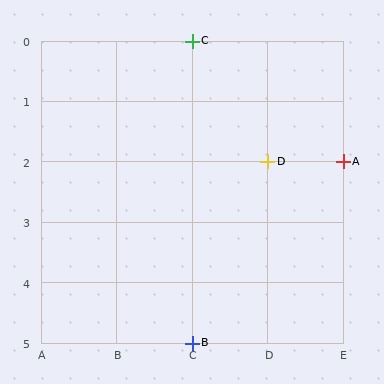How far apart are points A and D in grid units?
Points A and D are 1 column apart.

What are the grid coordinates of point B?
Point B is at grid coordinates (C, 5).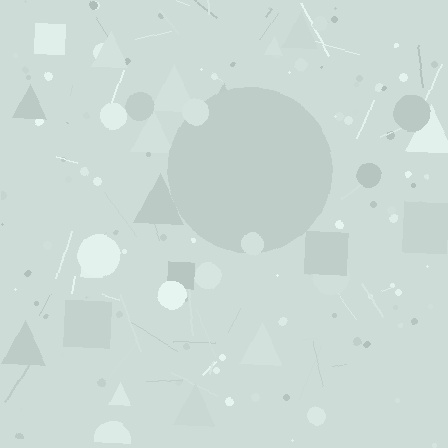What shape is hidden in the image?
A circle is hidden in the image.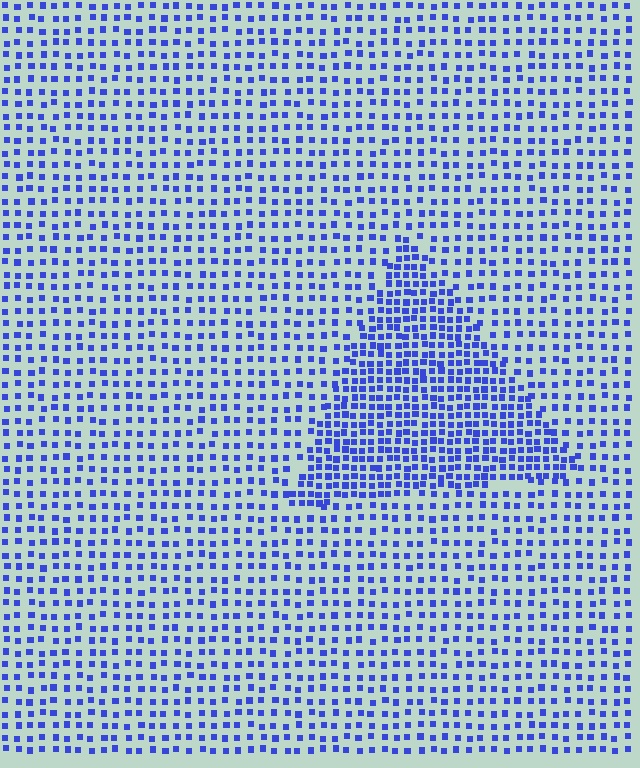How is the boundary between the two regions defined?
The boundary is defined by a change in element density (approximately 1.9x ratio). All elements are the same color, size, and shape.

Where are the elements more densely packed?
The elements are more densely packed inside the triangle boundary.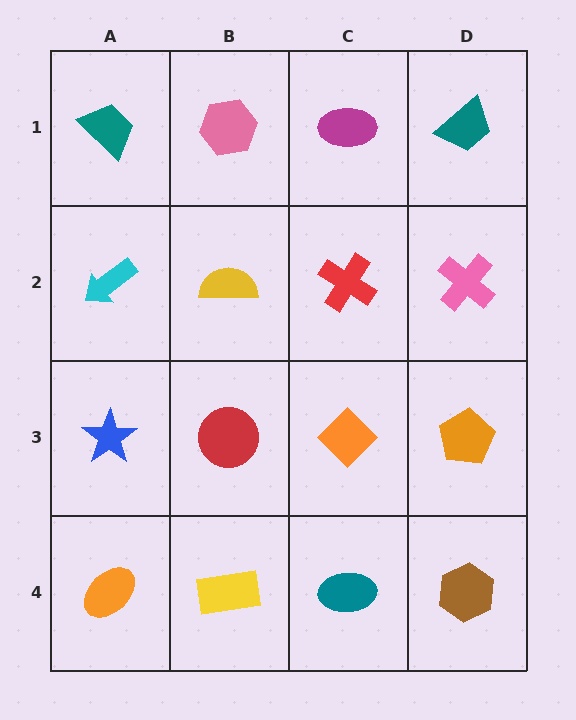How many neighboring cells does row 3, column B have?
4.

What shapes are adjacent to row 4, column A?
A blue star (row 3, column A), a yellow rectangle (row 4, column B).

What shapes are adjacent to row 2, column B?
A pink hexagon (row 1, column B), a red circle (row 3, column B), a cyan arrow (row 2, column A), a red cross (row 2, column C).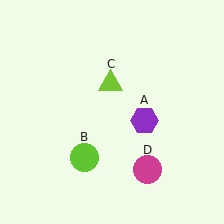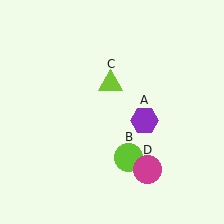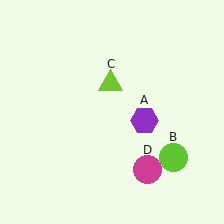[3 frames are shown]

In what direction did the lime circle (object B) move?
The lime circle (object B) moved right.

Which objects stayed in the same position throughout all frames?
Purple hexagon (object A) and lime triangle (object C) and magenta circle (object D) remained stationary.